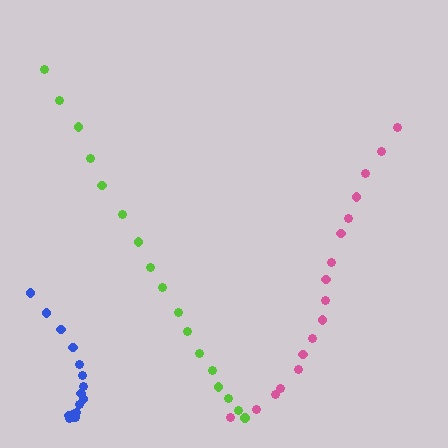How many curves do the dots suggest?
There are 3 distinct paths.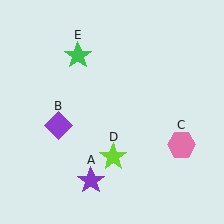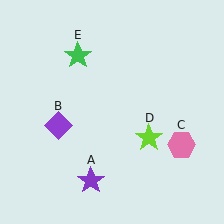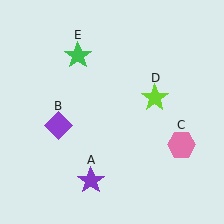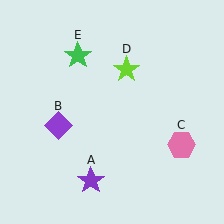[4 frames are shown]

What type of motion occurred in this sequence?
The lime star (object D) rotated counterclockwise around the center of the scene.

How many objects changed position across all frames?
1 object changed position: lime star (object D).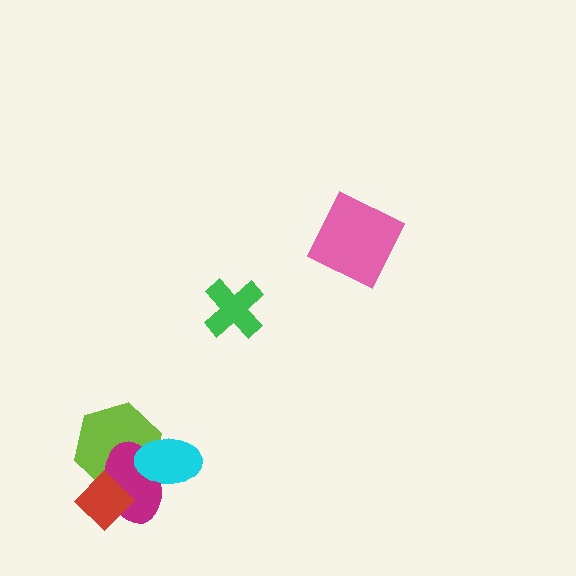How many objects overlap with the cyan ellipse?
2 objects overlap with the cyan ellipse.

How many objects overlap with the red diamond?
2 objects overlap with the red diamond.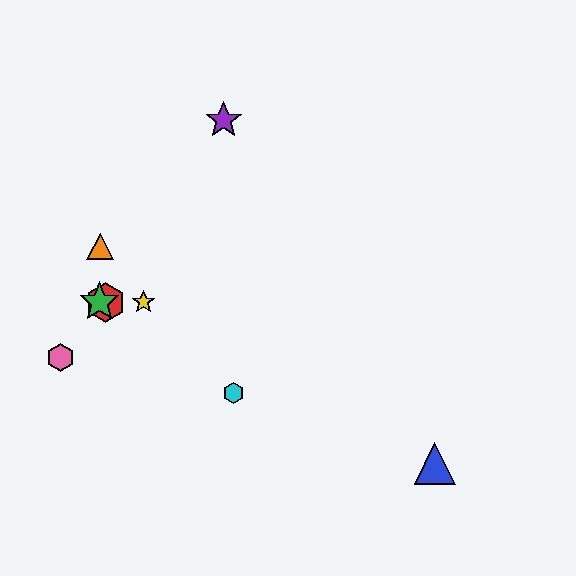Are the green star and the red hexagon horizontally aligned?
Yes, both are at y≈302.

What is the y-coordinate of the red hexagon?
The red hexagon is at y≈302.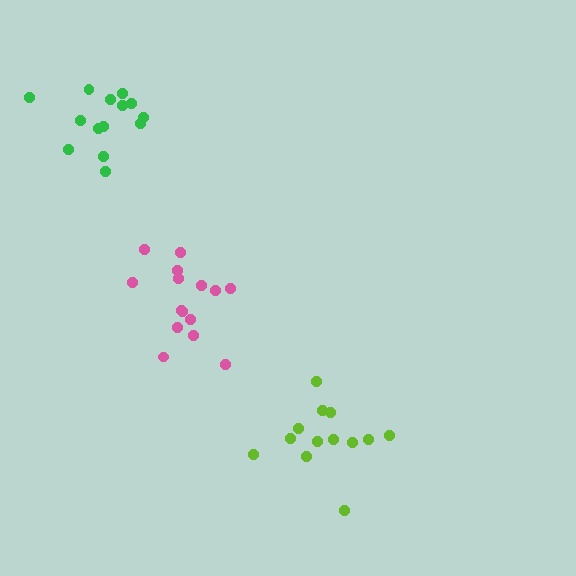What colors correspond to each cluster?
The clusters are colored: green, pink, lime.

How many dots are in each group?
Group 1: 14 dots, Group 2: 15 dots, Group 3: 13 dots (42 total).